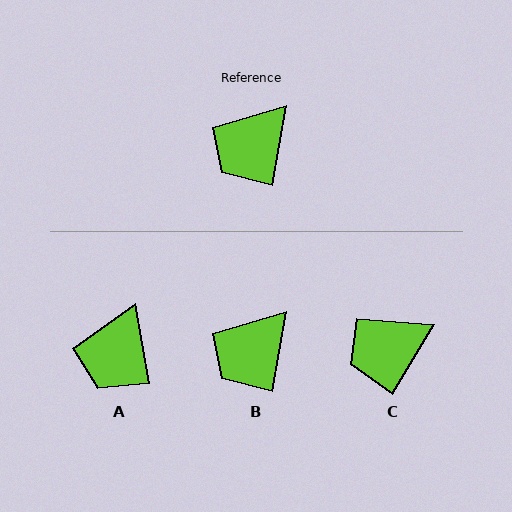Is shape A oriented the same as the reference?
No, it is off by about 20 degrees.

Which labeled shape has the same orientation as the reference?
B.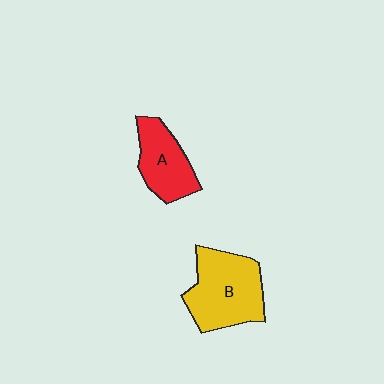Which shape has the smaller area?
Shape A (red).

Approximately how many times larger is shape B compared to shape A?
Approximately 1.5 times.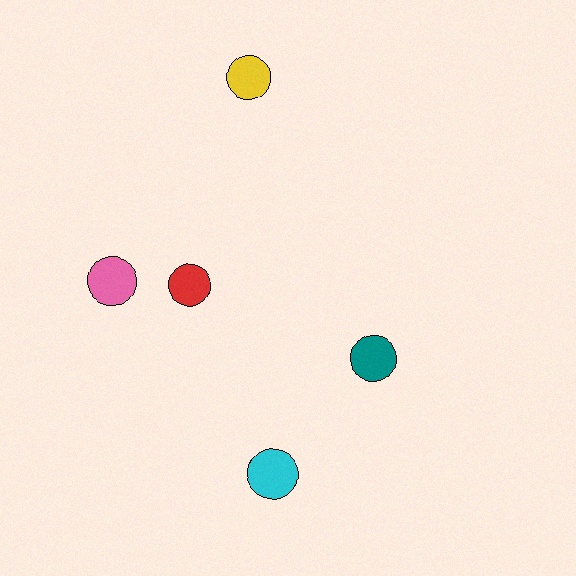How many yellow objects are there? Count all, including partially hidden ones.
There is 1 yellow object.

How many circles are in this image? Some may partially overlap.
There are 5 circles.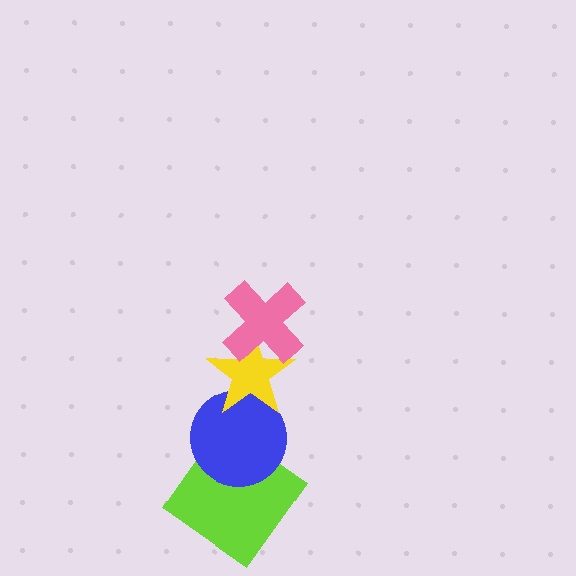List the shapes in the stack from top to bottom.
From top to bottom: the pink cross, the yellow star, the blue circle, the lime diamond.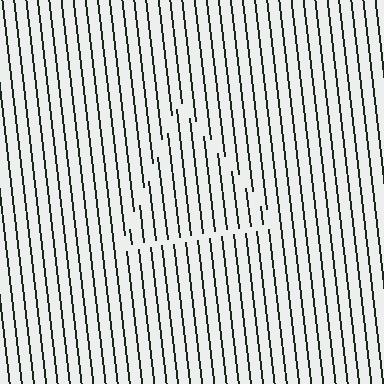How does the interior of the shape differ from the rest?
The interior of the shape contains the same grating, shifted by half a period — the contour is defined by the phase discontinuity where line-ends from the inner and outer gratings abut.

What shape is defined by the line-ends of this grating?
An illusory triangle. The interior of the shape contains the same grating, shifted by half a period — the contour is defined by the phase discontinuity where line-ends from the inner and outer gratings abut.